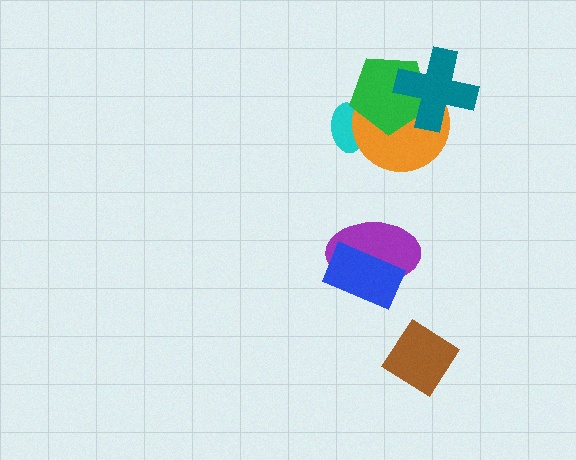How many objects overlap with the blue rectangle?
1 object overlaps with the blue rectangle.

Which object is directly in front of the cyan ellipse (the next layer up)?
The orange circle is directly in front of the cyan ellipse.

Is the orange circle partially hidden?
Yes, it is partially covered by another shape.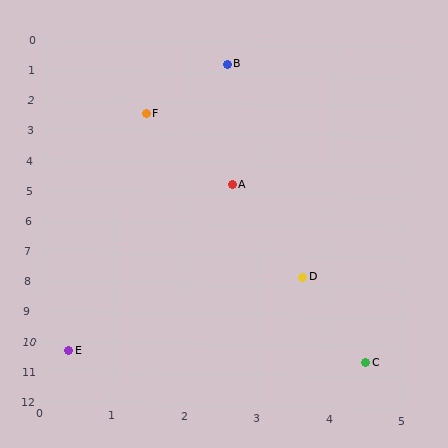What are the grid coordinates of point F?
Point F is at approximately (1.4, 2.4).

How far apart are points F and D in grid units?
Points F and D are about 5.7 grid units apart.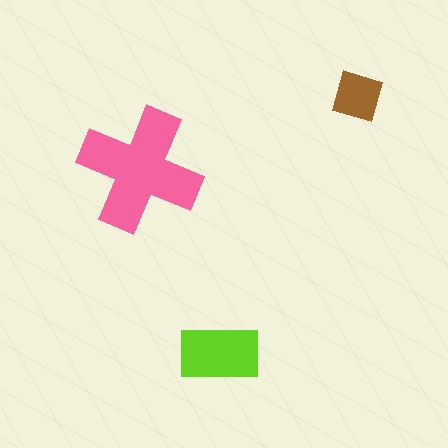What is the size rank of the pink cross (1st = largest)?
1st.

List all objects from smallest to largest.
The brown diamond, the lime rectangle, the pink cross.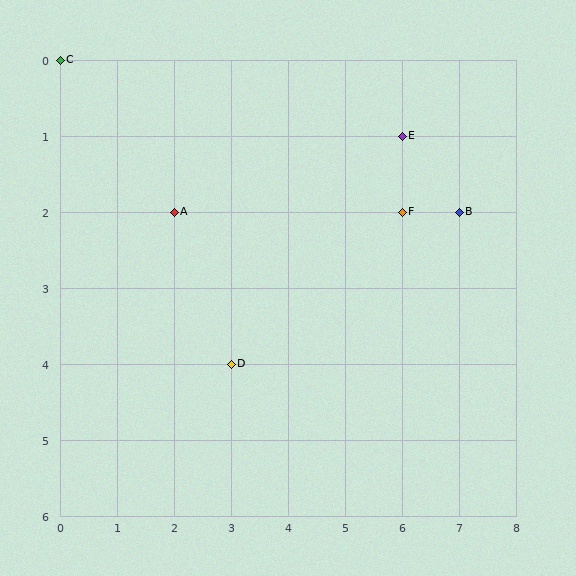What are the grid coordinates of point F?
Point F is at grid coordinates (6, 2).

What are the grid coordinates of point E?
Point E is at grid coordinates (6, 1).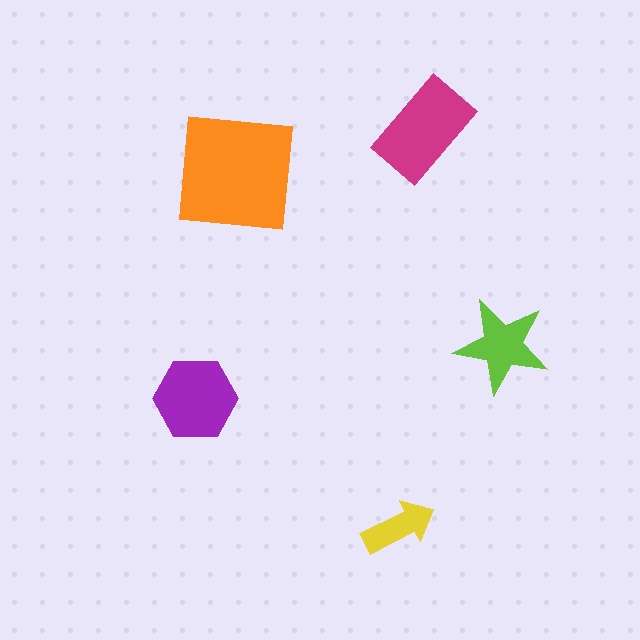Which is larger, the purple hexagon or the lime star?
The purple hexagon.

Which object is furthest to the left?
The purple hexagon is leftmost.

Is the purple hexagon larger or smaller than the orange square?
Smaller.